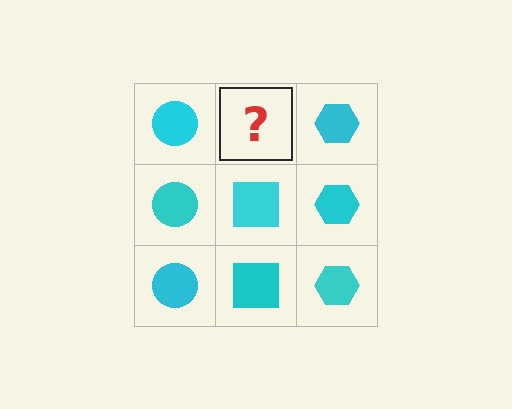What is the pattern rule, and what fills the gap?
The rule is that each column has a consistent shape. The gap should be filled with a cyan square.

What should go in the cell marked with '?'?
The missing cell should contain a cyan square.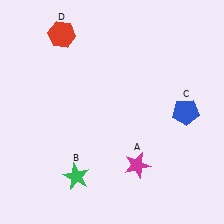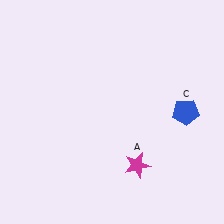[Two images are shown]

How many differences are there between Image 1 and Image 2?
There are 2 differences between the two images.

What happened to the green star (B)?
The green star (B) was removed in Image 2. It was in the bottom-left area of Image 1.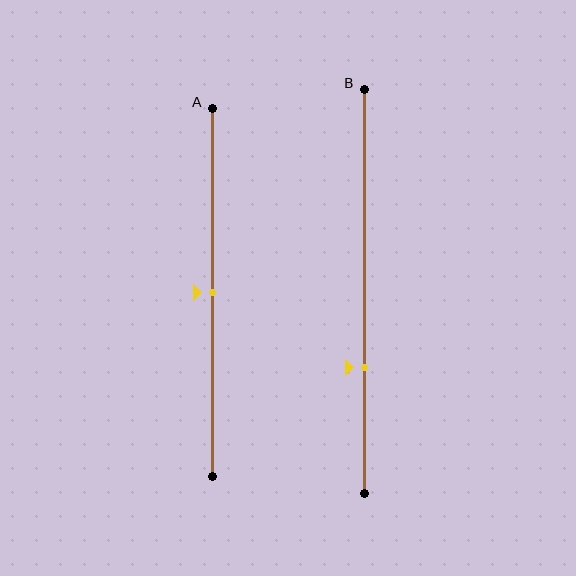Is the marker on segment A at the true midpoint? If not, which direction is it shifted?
Yes, the marker on segment A is at the true midpoint.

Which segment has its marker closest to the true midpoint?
Segment A has its marker closest to the true midpoint.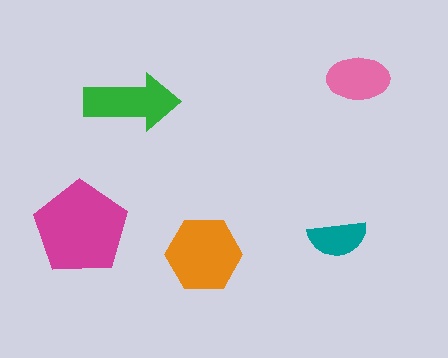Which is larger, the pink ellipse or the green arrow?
The green arrow.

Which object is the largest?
The magenta pentagon.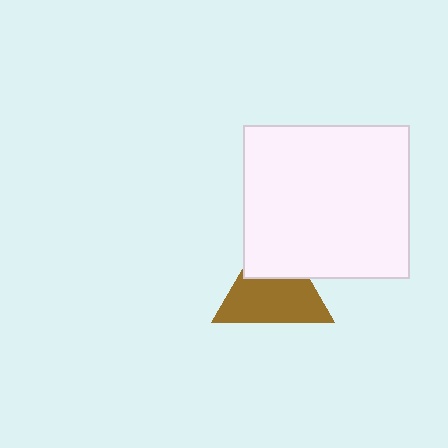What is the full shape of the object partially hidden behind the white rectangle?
The partially hidden object is a brown triangle.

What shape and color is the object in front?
The object in front is a white rectangle.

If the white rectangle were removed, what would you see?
You would see the complete brown triangle.